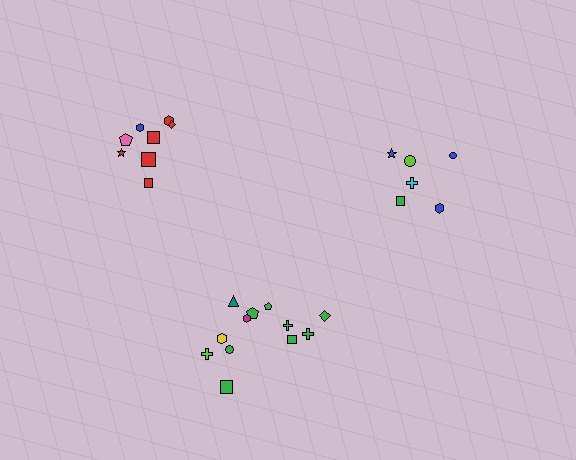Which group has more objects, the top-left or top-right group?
The top-left group.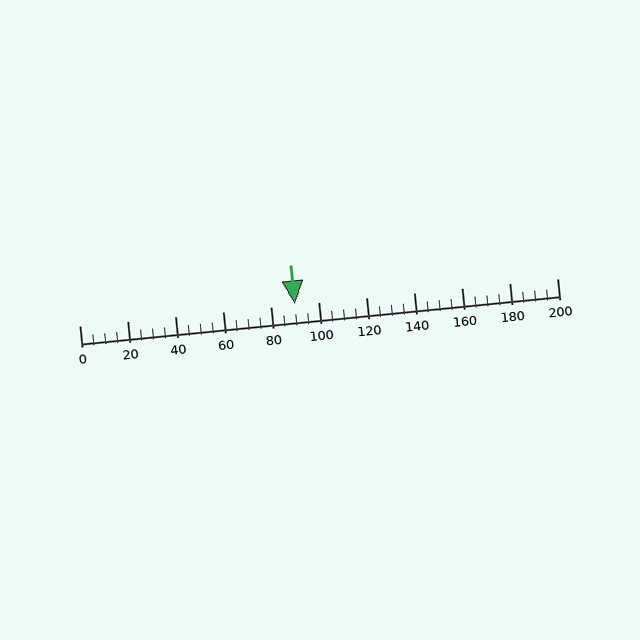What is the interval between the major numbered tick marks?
The major tick marks are spaced 20 units apart.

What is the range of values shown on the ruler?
The ruler shows values from 0 to 200.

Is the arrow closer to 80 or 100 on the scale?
The arrow is closer to 100.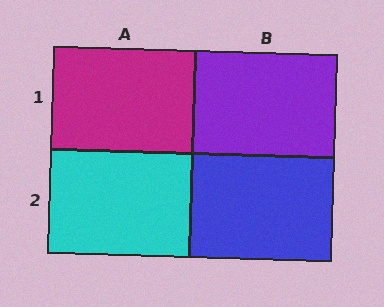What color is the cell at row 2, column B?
Blue.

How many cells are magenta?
1 cell is magenta.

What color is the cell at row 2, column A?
Cyan.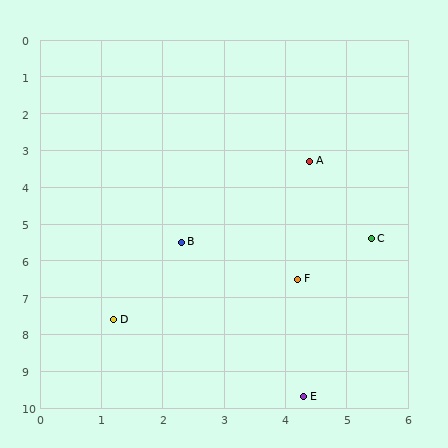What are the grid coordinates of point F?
Point F is at approximately (4.2, 6.5).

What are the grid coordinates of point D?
Point D is at approximately (1.2, 7.6).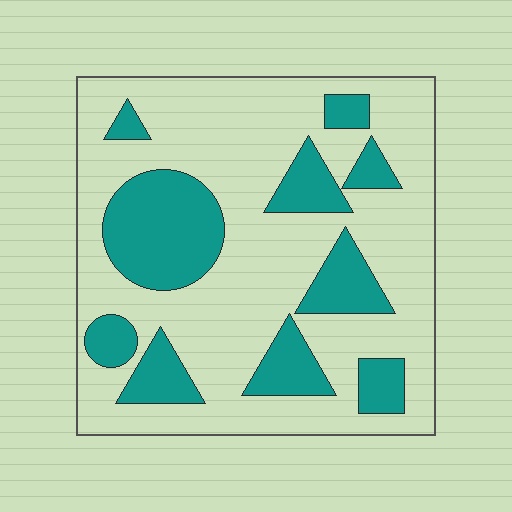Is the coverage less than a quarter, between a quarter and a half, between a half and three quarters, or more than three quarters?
Between a quarter and a half.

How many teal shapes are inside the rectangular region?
10.